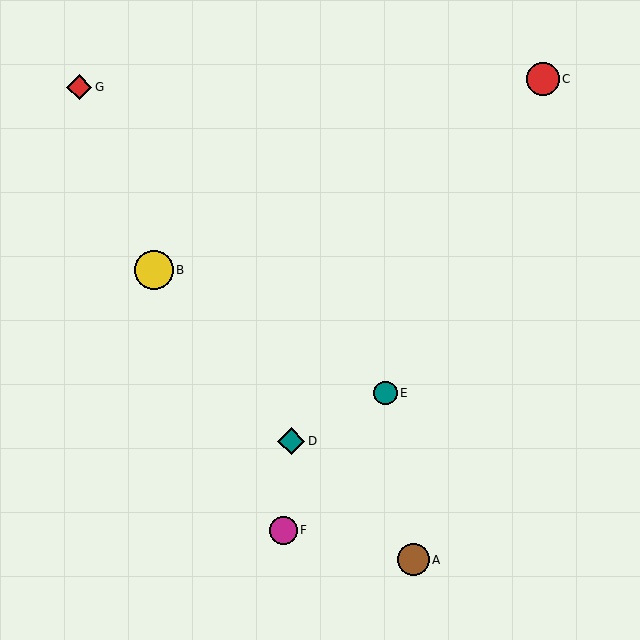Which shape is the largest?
The yellow circle (labeled B) is the largest.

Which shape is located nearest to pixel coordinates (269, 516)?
The magenta circle (labeled F) at (283, 530) is nearest to that location.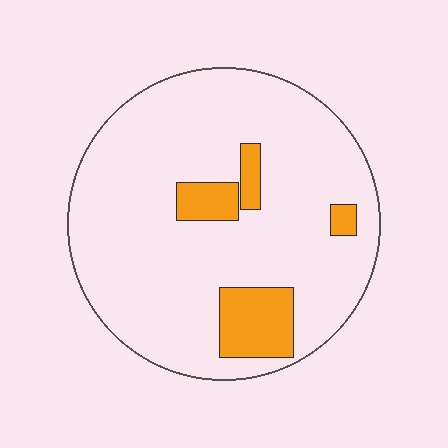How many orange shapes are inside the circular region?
4.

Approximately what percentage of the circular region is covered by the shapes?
Approximately 15%.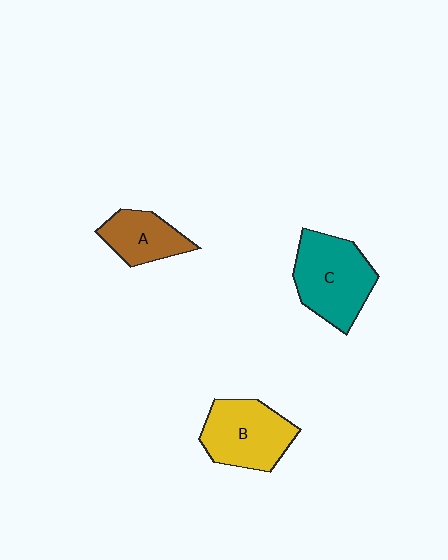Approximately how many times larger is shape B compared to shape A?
Approximately 1.5 times.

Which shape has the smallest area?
Shape A (brown).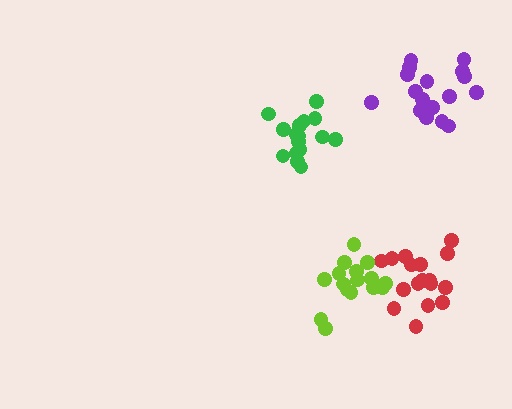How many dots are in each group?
Group 1: 17 dots, Group 2: 17 dots, Group 3: 16 dots, Group 4: 16 dots (66 total).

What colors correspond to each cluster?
The clusters are colored: purple, red, green, lime.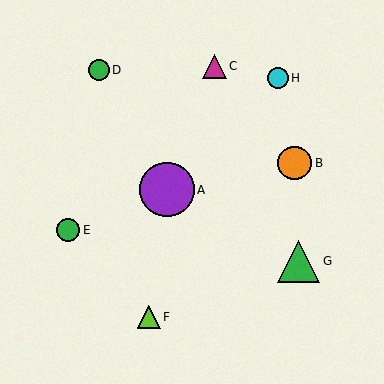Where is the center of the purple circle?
The center of the purple circle is at (167, 190).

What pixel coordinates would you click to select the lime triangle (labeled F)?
Click at (149, 317) to select the lime triangle F.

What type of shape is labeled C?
Shape C is a magenta triangle.